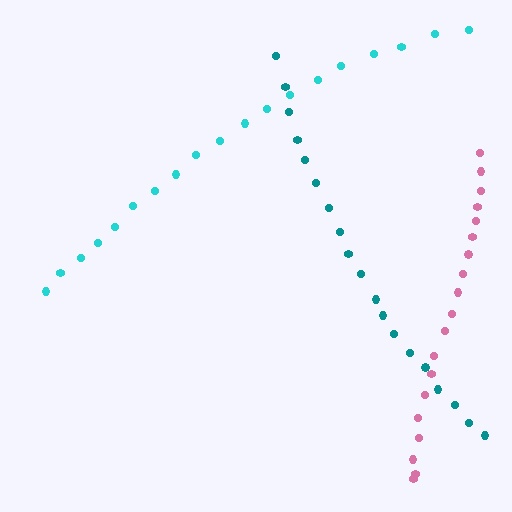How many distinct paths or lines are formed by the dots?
There are 3 distinct paths.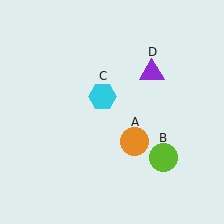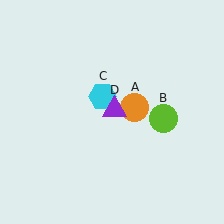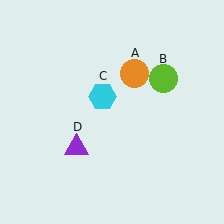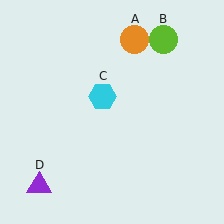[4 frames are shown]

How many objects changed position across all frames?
3 objects changed position: orange circle (object A), lime circle (object B), purple triangle (object D).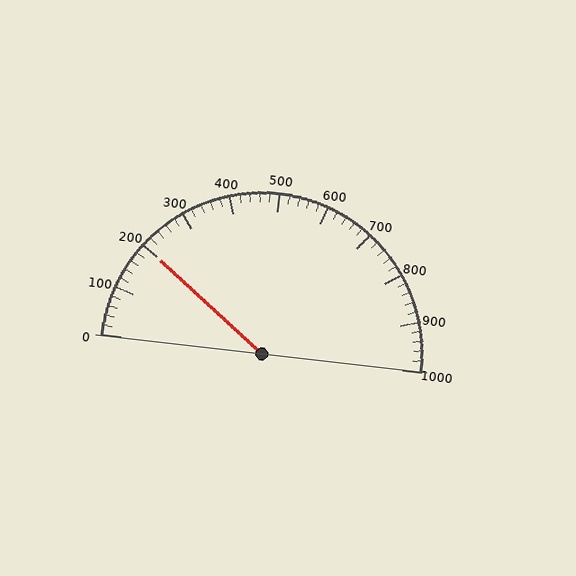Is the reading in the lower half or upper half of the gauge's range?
The reading is in the lower half of the range (0 to 1000).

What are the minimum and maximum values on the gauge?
The gauge ranges from 0 to 1000.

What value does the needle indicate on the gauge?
The needle indicates approximately 200.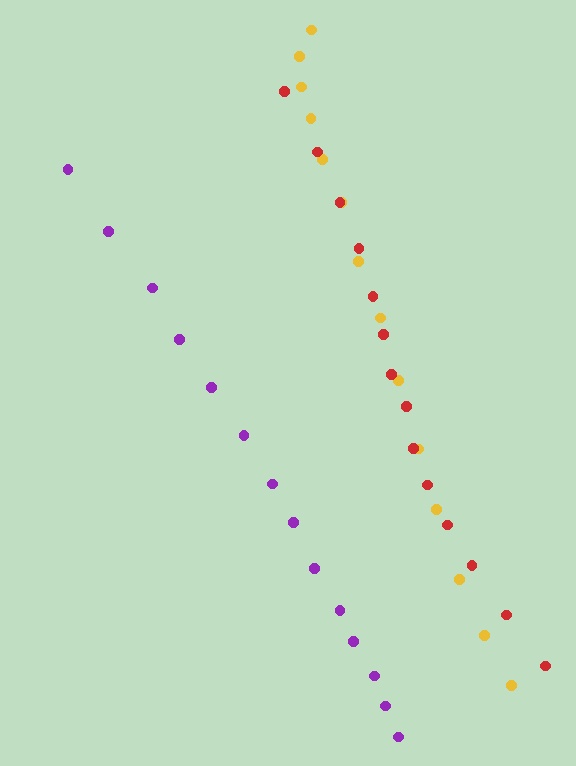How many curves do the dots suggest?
There are 3 distinct paths.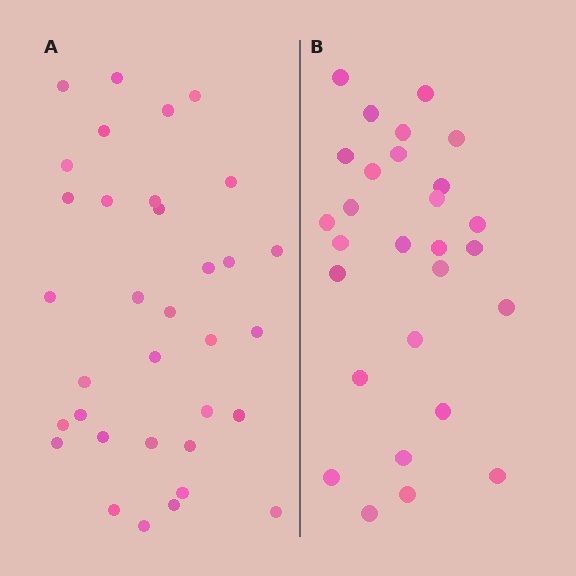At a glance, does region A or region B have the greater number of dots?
Region A (the left region) has more dots.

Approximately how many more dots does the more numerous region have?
Region A has about 6 more dots than region B.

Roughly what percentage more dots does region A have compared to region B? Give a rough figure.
About 20% more.